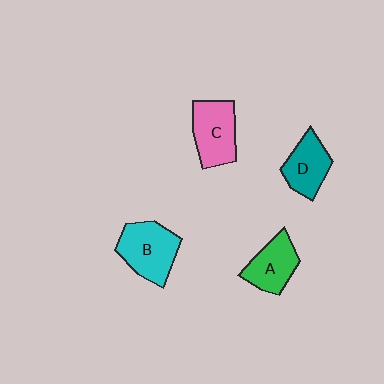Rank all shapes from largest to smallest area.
From largest to smallest: B (cyan), C (pink), A (green), D (teal).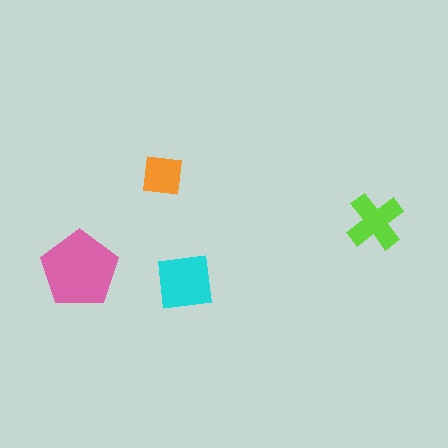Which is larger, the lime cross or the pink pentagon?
The pink pentagon.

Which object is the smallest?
The orange square.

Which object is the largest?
The pink pentagon.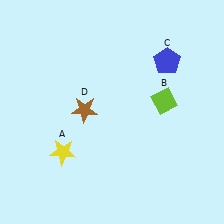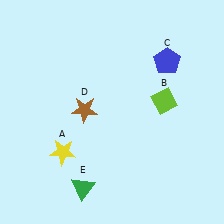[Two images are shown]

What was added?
A green triangle (E) was added in Image 2.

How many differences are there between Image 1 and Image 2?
There is 1 difference between the two images.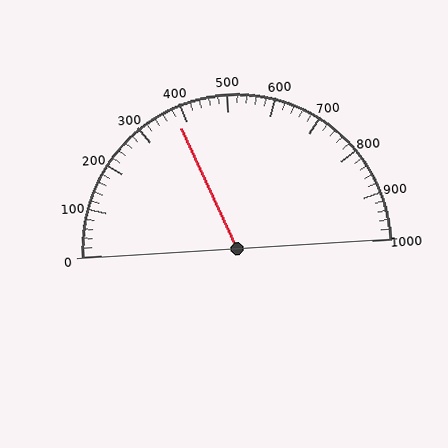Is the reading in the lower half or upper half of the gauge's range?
The reading is in the lower half of the range (0 to 1000).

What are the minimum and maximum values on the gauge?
The gauge ranges from 0 to 1000.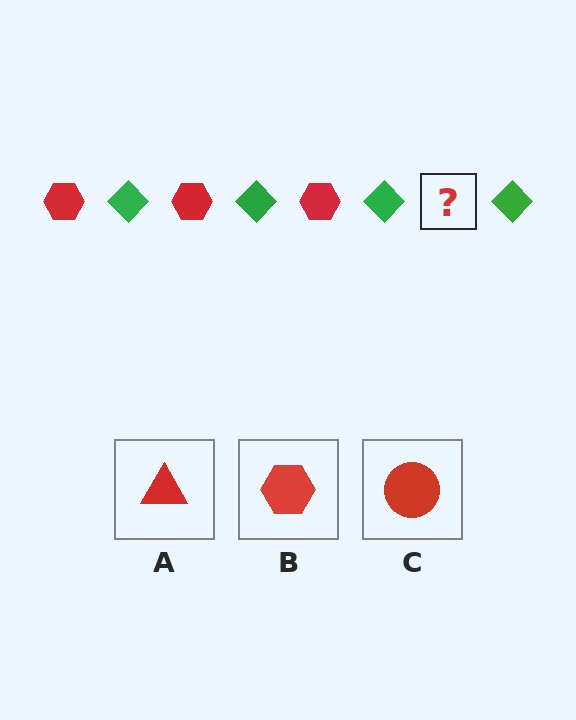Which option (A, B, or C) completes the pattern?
B.